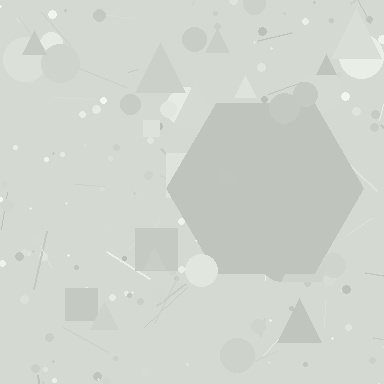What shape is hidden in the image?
A hexagon is hidden in the image.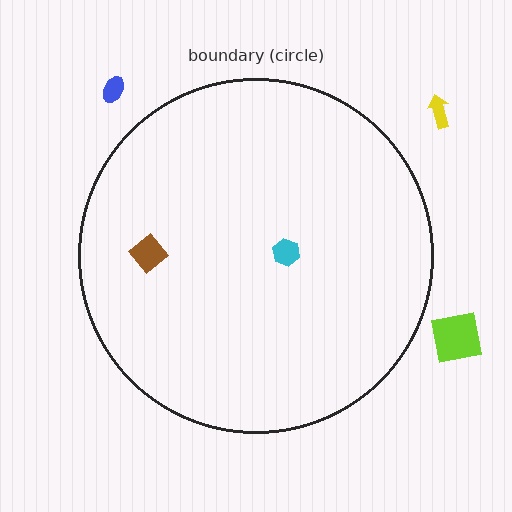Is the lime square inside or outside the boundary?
Outside.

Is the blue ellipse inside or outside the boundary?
Outside.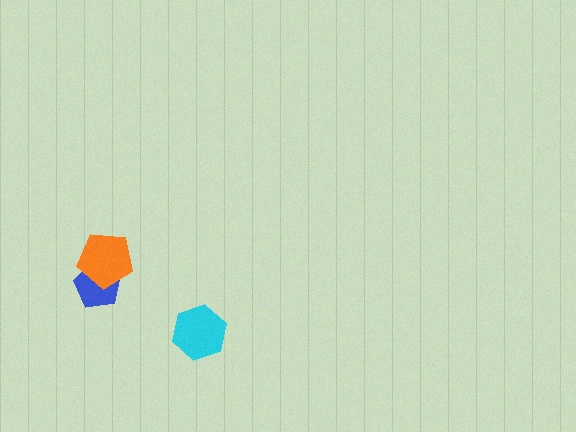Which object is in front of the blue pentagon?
The orange pentagon is in front of the blue pentagon.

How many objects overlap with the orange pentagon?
1 object overlaps with the orange pentagon.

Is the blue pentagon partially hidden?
Yes, it is partially covered by another shape.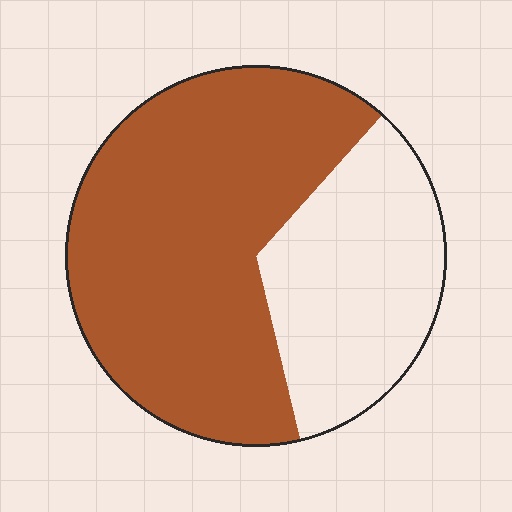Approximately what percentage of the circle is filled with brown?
Approximately 65%.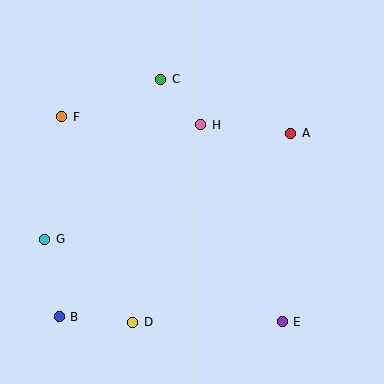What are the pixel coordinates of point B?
Point B is at (59, 317).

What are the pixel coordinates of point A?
Point A is at (291, 133).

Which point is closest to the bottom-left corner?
Point B is closest to the bottom-left corner.